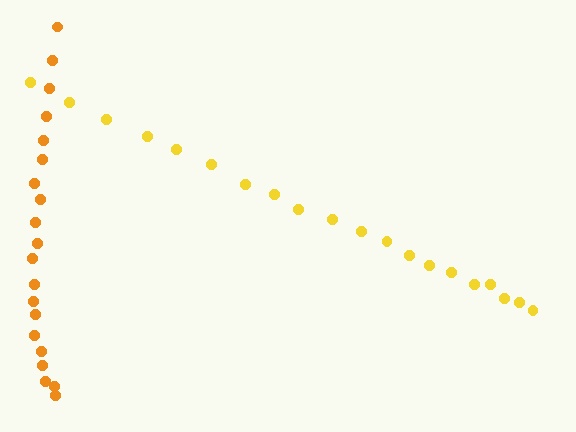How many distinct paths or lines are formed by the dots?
There are 2 distinct paths.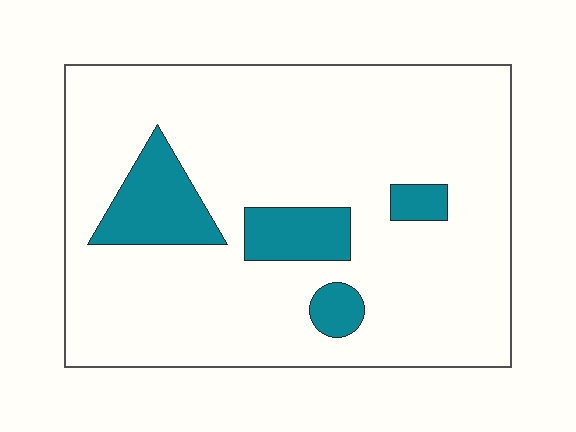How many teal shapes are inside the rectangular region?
4.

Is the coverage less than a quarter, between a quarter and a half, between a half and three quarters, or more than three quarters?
Less than a quarter.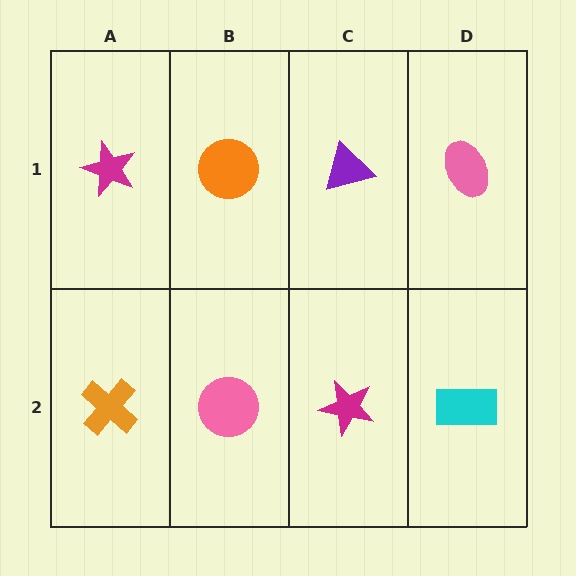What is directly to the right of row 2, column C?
A cyan rectangle.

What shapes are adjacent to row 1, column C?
A magenta star (row 2, column C), an orange circle (row 1, column B), a pink ellipse (row 1, column D).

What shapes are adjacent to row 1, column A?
An orange cross (row 2, column A), an orange circle (row 1, column B).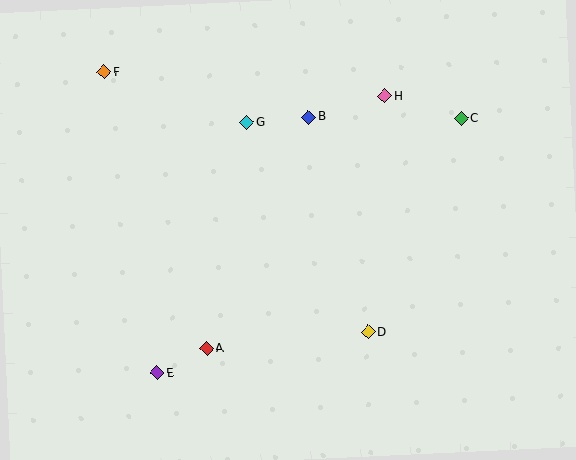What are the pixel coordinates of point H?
Point H is at (385, 96).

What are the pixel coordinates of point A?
Point A is at (207, 349).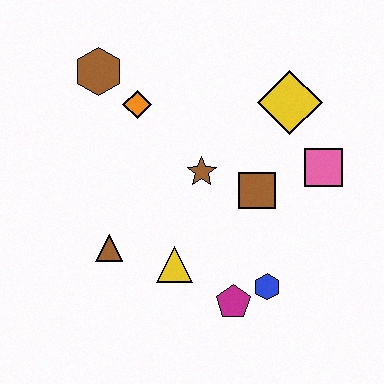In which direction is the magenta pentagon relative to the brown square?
The magenta pentagon is below the brown square.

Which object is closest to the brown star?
The brown square is closest to the brown star.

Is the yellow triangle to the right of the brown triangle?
Yes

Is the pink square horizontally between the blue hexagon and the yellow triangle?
No